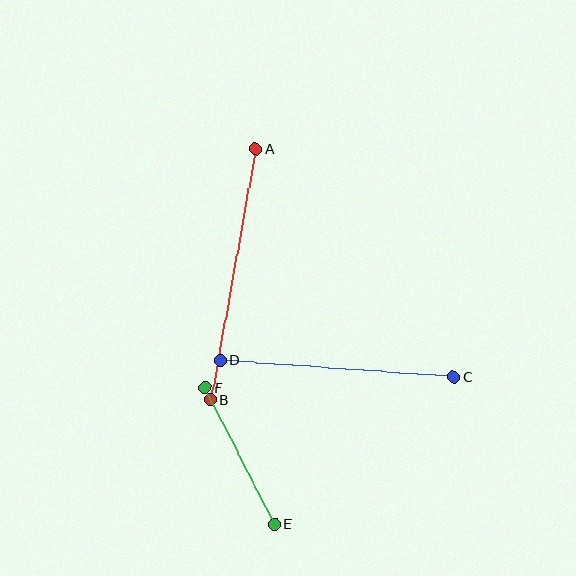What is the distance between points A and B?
The distance is approximately 255 pixels.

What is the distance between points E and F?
The distance is approximately 153 pixels.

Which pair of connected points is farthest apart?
Points A and B are farthest apart.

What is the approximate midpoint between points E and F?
The midpoint is at approximately (240, 456) pixels.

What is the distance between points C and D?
The distance is approximately 234 pixels.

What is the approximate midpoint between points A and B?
The midpoint is at approximately (233, 274) pixels.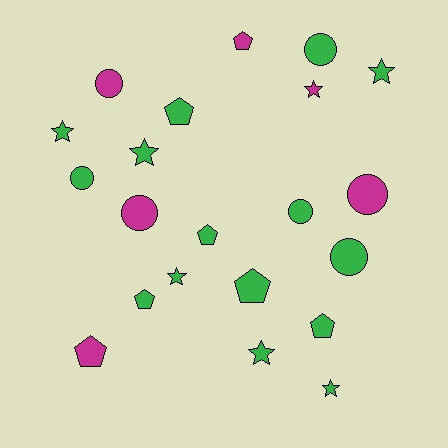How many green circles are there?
There are 4 green circles.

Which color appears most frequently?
Green, with 15 objects.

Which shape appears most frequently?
Circle, with 7 objects.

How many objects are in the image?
There are 21 objects.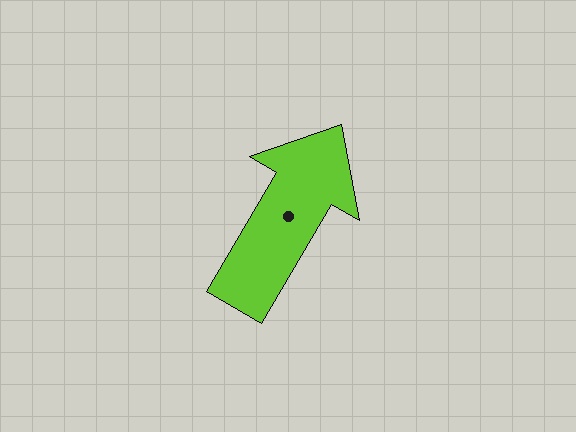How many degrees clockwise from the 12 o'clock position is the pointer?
Approximately 30 degrees.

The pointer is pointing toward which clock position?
Roughly 1 o'clock.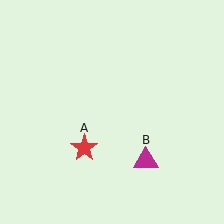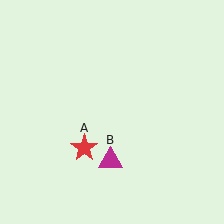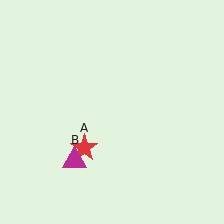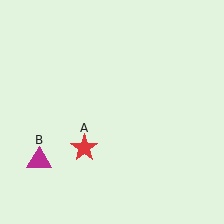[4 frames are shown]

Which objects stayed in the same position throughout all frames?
Red star (object A) remained stationary.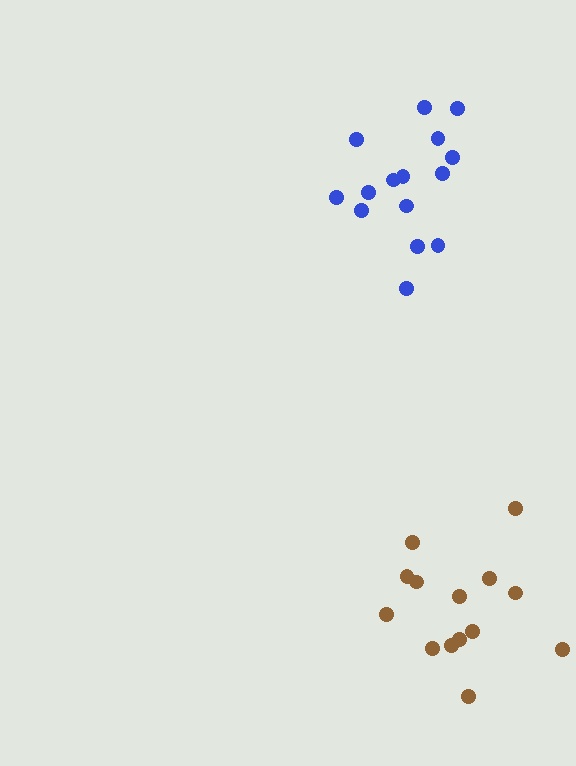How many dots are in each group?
Group 1: 15 dots, Group 2: 14 dots (29 total).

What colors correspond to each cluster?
The clusters are colored: blue, brown.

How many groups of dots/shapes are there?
There are 2 groups.